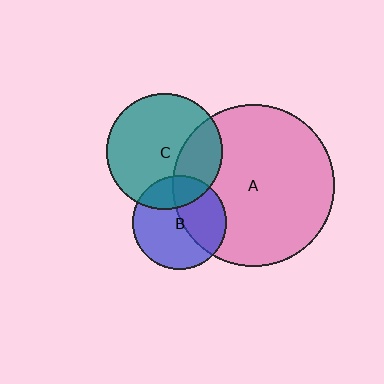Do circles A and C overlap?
Yes.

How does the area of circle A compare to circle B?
Approximately 3.0 times.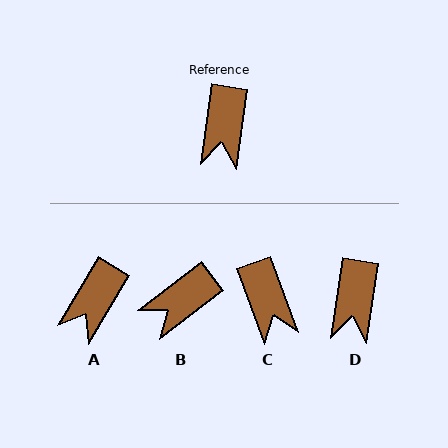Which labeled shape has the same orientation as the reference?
D.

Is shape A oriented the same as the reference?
No, it is off by about 23 degrees.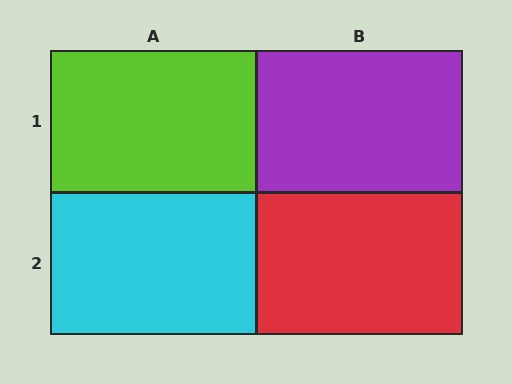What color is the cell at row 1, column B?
Purple.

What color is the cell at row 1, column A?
Lime.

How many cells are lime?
1 cell is lime.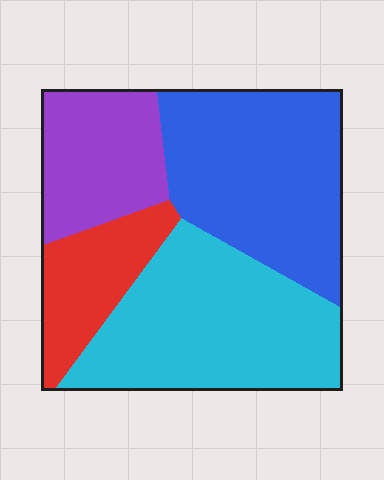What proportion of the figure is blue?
Blue covers 33% of the figure.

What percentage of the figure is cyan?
Cyan takes up between a third and a half of the figure.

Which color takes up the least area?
Red, at roughly 15%.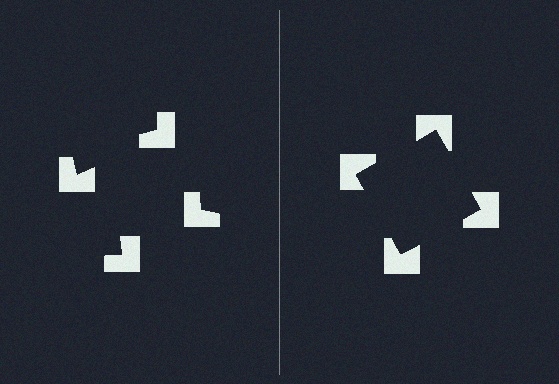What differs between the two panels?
The notched squares are positioned identically on both sides; only the wedge orientations differ. On the right they align to a square; on the left they are misaligned.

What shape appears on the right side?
An illusory square.